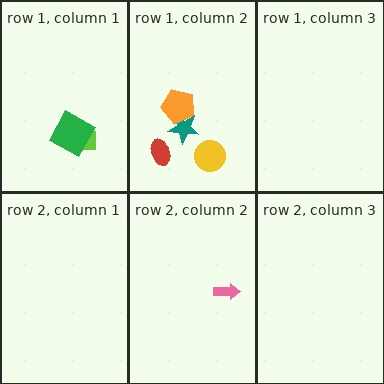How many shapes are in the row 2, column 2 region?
1.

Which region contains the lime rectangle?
The row 1, column 1 region.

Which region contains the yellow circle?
The row 1, column 2 region.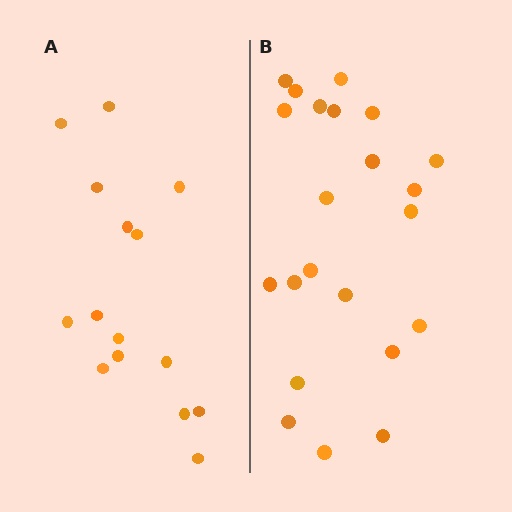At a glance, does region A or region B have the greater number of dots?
Region B (the right region) has more dots.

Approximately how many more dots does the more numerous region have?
Region B has roughly 8 or so more dots than region A.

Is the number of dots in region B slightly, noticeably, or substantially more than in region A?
Region B has substantially more. The ratio is roughly 1.5 to 1.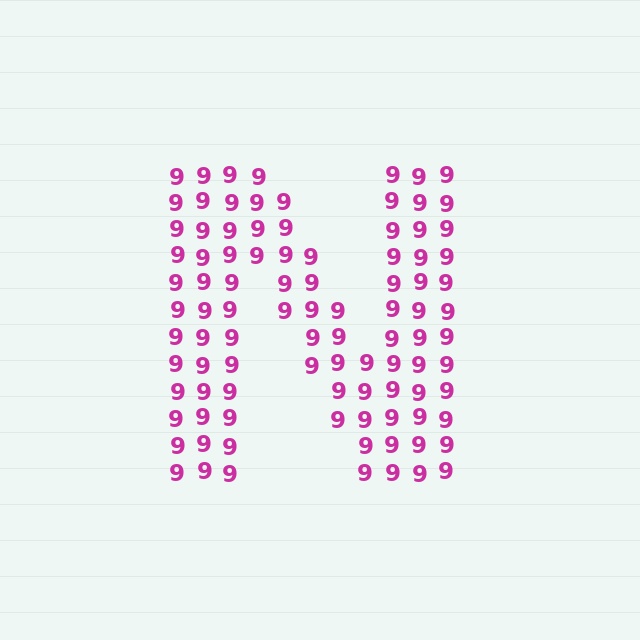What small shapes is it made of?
It is made of small digit 9's.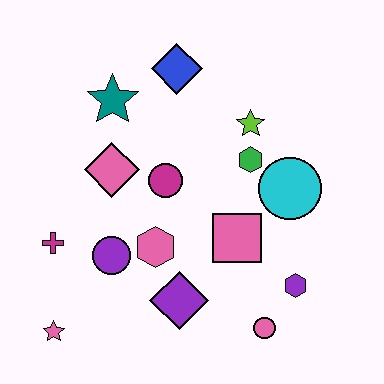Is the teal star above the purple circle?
Yes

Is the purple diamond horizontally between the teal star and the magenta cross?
No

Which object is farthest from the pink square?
The pink star is farthest from the pink square.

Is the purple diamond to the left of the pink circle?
Yes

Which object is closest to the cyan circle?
The green hexagon is closest to the cyan circle.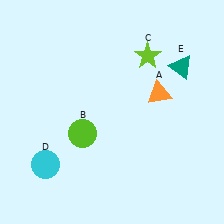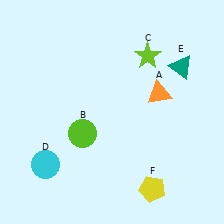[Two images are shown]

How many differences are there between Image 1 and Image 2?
There is 1 difference between the two images.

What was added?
A yellow pentagon (F) was added in Image 2.